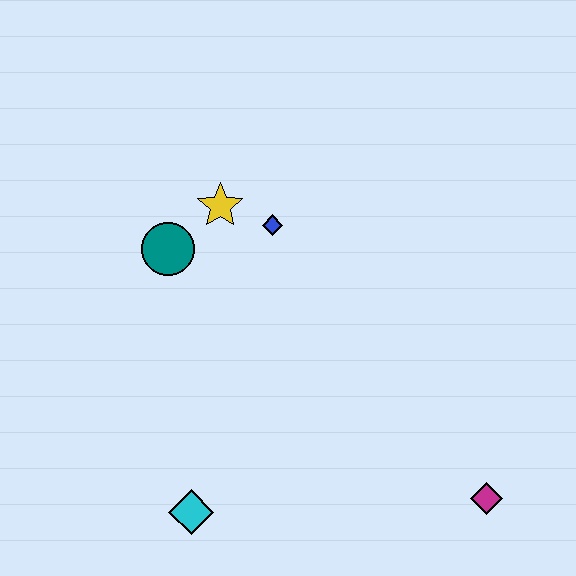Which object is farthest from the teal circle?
The magenta diamond is farthest from the teal circle.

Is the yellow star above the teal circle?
Yes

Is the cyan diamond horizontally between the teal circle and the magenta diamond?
Yes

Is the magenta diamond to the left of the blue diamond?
No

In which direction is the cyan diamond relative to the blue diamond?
The cyan diamond is below the blue diamond.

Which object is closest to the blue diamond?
The yellow star is closest to the blue diamond.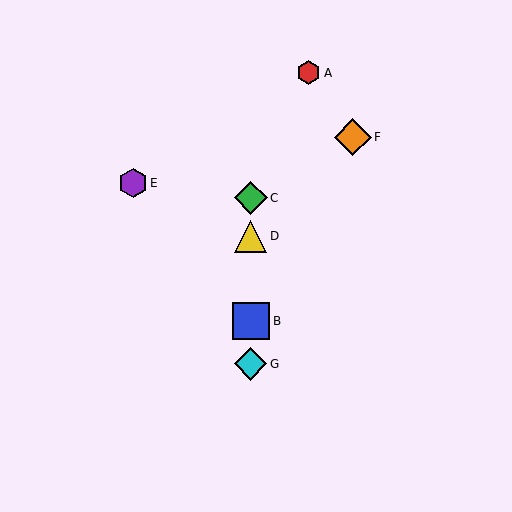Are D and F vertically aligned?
No, D is at x≈251 and F is at x≈353.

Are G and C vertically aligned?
Yes, both are at x≈251.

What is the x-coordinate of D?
Object D is at x≈251.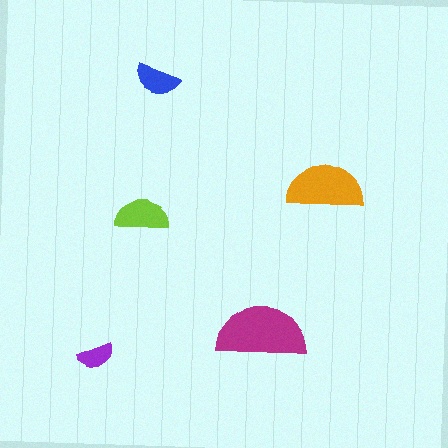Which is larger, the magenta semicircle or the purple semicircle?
The magenta one.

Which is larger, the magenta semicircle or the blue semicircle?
The magenta one.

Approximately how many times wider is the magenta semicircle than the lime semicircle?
About 1.5 times wider.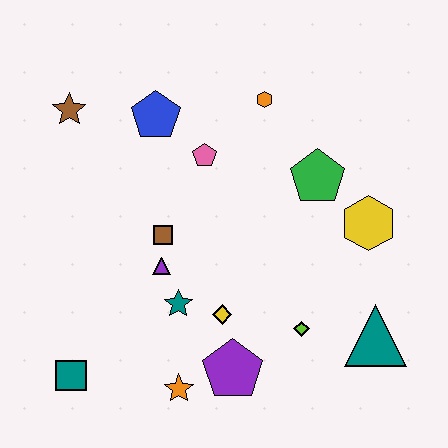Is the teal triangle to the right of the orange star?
Yes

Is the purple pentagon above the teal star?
No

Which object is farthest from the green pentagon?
The teal square is farthest from the green pentagon.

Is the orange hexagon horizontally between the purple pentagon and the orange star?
No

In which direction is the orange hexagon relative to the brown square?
The orange hexagon is above the brown square.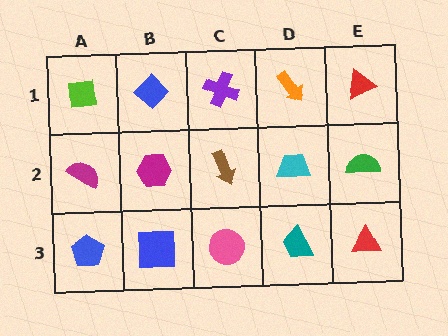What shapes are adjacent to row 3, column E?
A green semicircle (row 2, column E), a teal trapezoid (row 3, column D).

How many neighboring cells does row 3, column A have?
2.